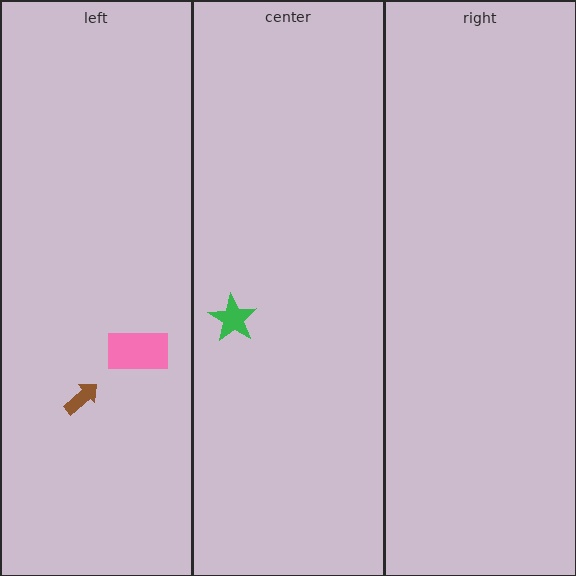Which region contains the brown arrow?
The left region.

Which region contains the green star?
The center region.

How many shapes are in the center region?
1.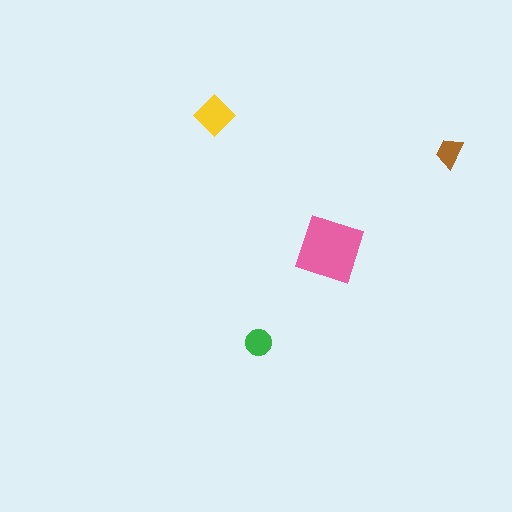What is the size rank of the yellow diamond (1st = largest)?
2nd.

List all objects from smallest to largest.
The brown trapezoid, the green circle, the yellow diamond, the pink square.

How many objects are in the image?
There are 4 objects in the image.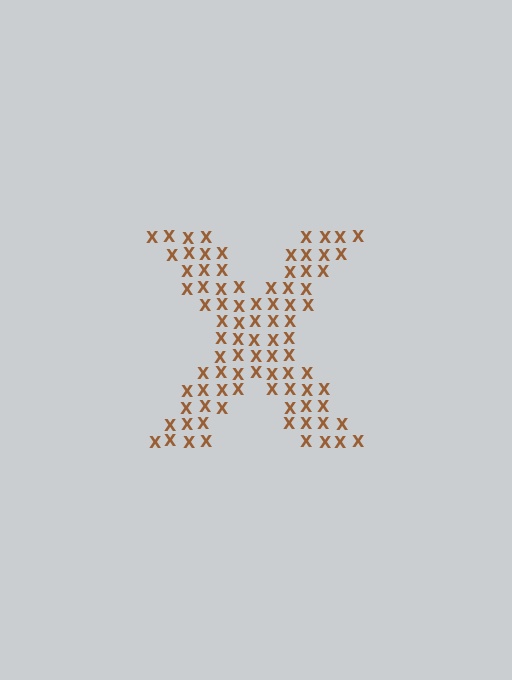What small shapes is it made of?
It is made of small letter X's.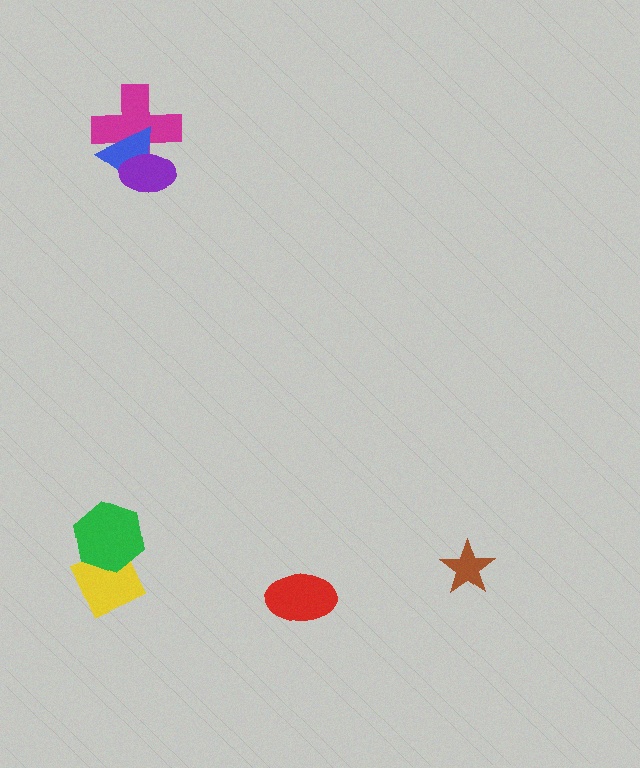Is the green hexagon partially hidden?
No, no other shape covers it.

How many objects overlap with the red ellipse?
0 objects overlap with the red ellipse.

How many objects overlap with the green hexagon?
1 object overlaps with the green hexagon.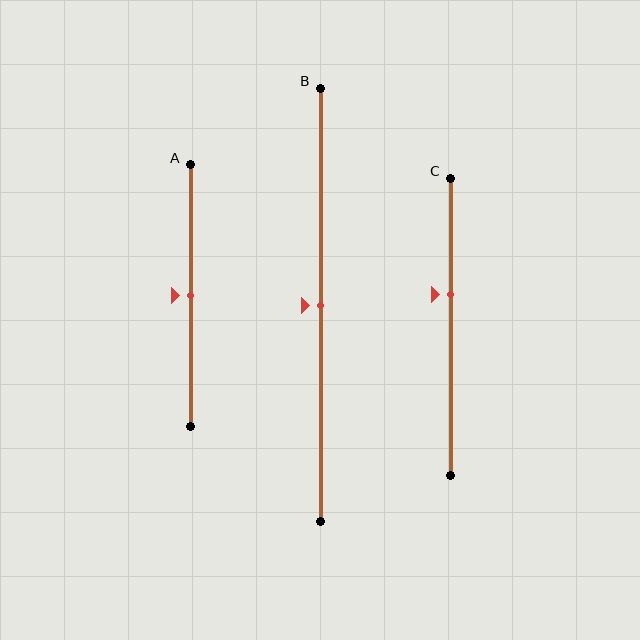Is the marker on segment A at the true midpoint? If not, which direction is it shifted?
Yes, the marker on segment A is at the true midpoint.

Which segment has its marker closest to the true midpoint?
Segment A has its marker closest to the true midpoint.